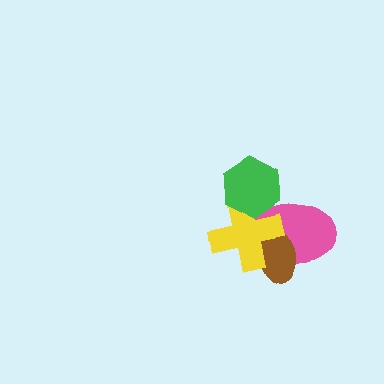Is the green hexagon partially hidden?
No, no other shape covers it.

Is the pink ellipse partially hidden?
Yes, it is partially covered by another shape.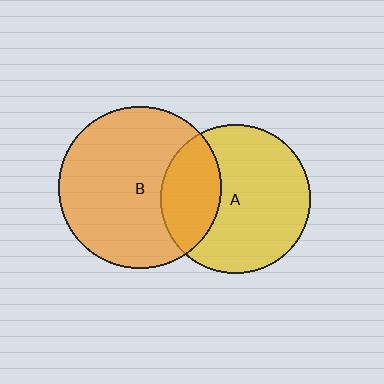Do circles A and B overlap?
Yes.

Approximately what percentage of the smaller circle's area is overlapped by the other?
Approximately 30%.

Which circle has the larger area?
Circle B (orange).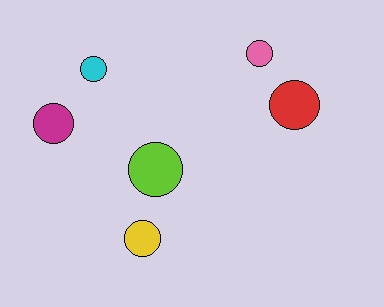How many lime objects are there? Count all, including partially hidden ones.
There is 1 lime object.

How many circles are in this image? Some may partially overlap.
There are 6 circles.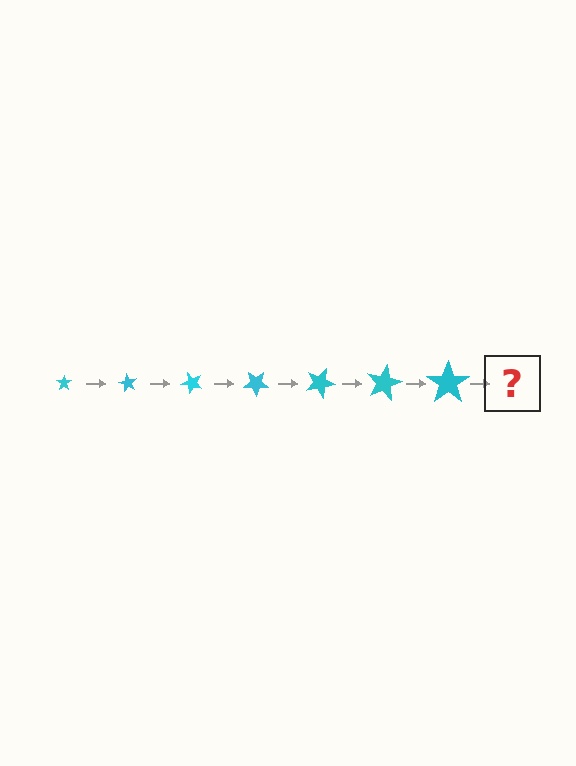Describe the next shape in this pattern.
It should be a star, larger than the previous one and rotated 420 degrees from the start.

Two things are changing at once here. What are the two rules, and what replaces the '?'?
The two rules are that the star grows larger each step and it rotates 60 degrees each step. The '?' should be a star, larger than the previous one and rotated 420 degrees from the start.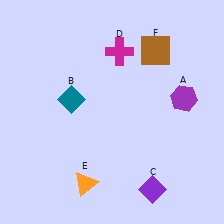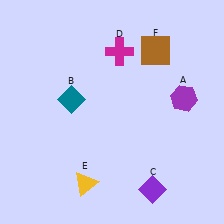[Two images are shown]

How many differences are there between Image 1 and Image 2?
There is 1 difference between the two images.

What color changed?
The triangle (E) changed from orange in Image 1 to yellow in Image 2.